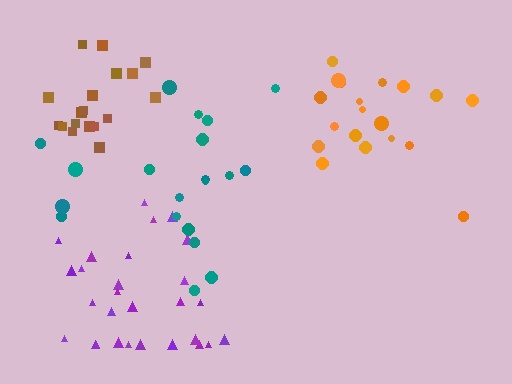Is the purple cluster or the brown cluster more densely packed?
Purple.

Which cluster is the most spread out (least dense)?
Teal.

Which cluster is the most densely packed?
Orange.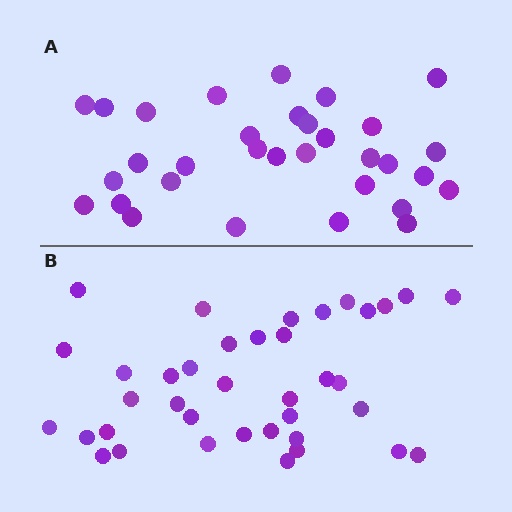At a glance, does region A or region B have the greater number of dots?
Region B (the bottom region) has more dots.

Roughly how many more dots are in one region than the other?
Region B has about 6 more dots than region A.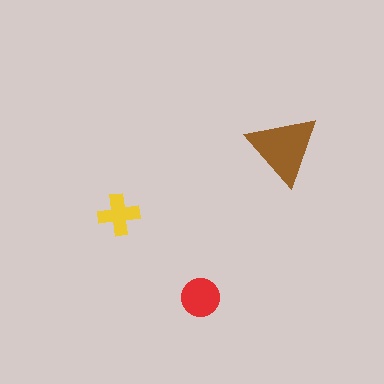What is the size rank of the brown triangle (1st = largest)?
1st.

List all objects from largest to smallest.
The brown triangle, the red circle, the yellow cross.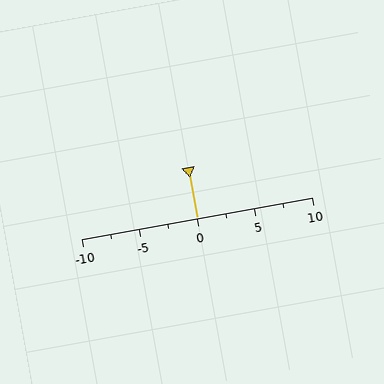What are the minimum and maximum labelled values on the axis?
The axis runs from -10 to 10.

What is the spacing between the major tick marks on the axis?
The major ticks are spaced 5 apart.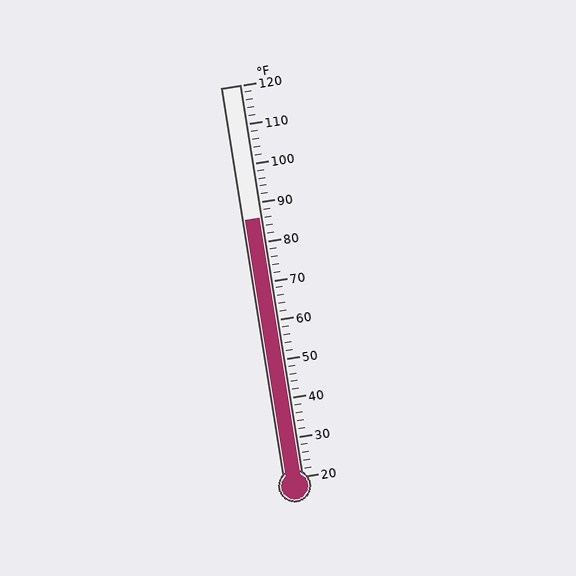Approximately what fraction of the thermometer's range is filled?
The thermometer is filled to approximately 65% of its range.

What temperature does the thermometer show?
The thermometer shows approximately 86°F.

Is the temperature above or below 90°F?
The temperature is below 90°F.